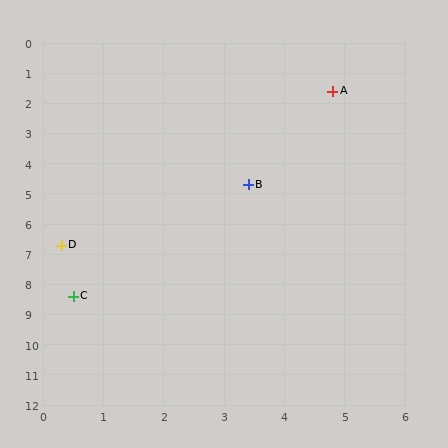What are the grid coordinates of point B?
Point B is at approximately (3.4, 4.7).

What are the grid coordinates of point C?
Point C is at approximately (0.5, 8.4).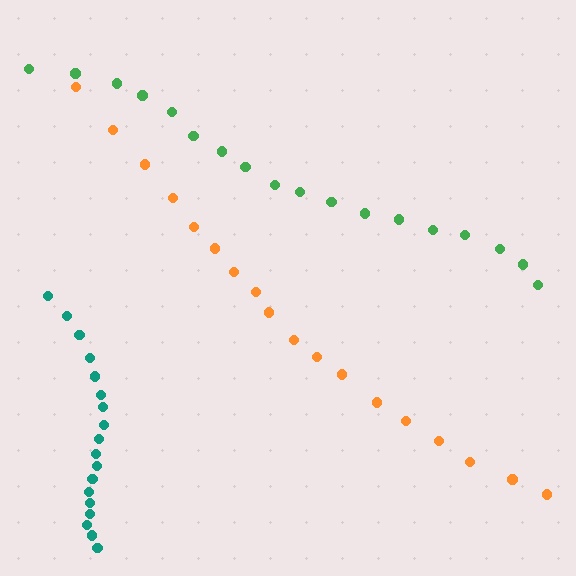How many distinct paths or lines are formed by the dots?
There are 3 distinct paths.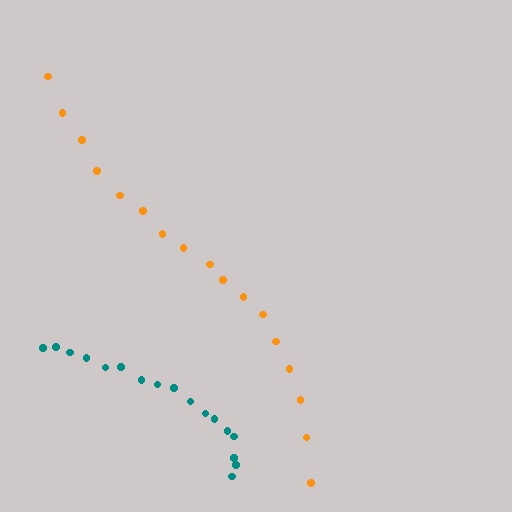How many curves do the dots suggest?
There are 2 distinct paths.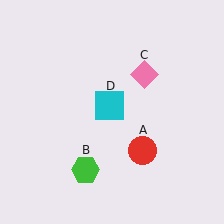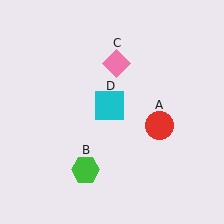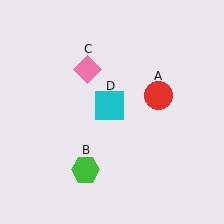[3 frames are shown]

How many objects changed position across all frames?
2 objects changed position: red circle (object A), pink diamond (object C).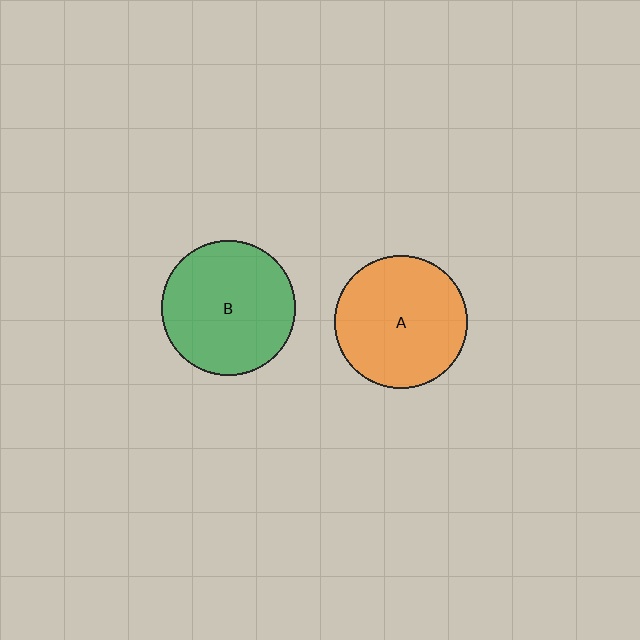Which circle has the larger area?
Circle B (green).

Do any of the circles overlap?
No, none of the circles overlap.